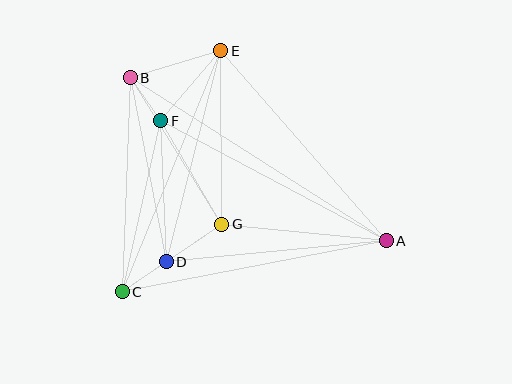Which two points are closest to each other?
Points B and F are closest to each other.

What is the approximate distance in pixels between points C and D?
The distance between C and D is approximately 53 pixels.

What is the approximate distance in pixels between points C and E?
The distance between C and E is approximately 260 pixels.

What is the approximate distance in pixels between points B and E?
The distance between B and E is approximately 94 pixels.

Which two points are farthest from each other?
Points A and B are farthest from each other.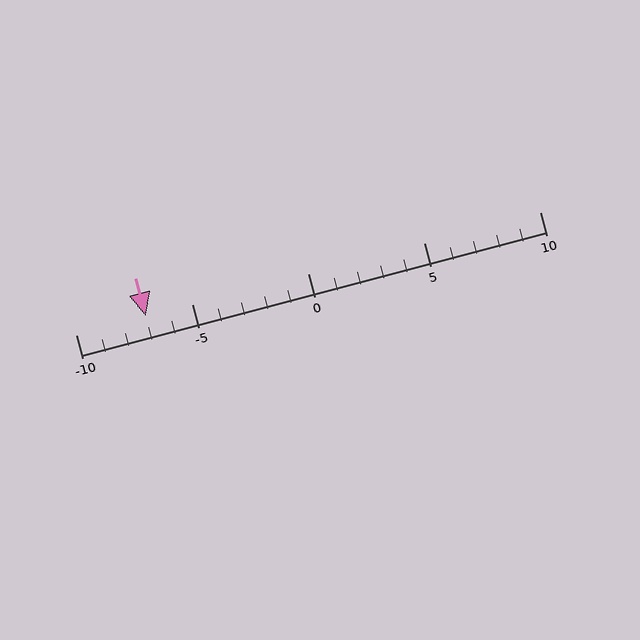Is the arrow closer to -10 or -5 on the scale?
The arrow is closer to -5.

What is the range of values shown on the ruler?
The ruler shows values from -10 to 10.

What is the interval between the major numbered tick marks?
The major tick marks are spaced 5 units apart.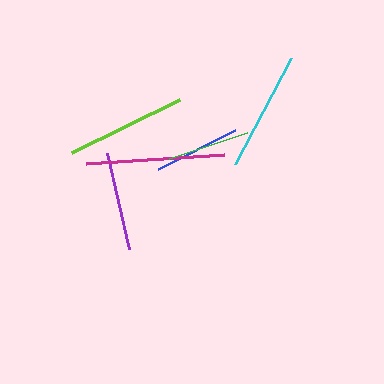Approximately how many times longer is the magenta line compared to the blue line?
The magenta line is approximately 1.6 times the length of the blue line.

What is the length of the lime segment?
The lime segment is approximately 120 pixels long.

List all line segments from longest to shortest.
From longest to shortest: magenta, lime, cyan, purple, blue, green.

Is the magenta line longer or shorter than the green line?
The magenta line is longer than the green line.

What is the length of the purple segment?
The purple segment is approximately 99 pixels long.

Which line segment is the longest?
The magenta line is the longest at approximately 139 pixels.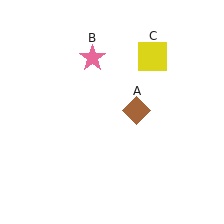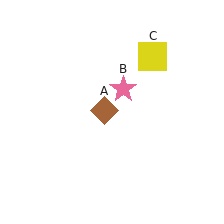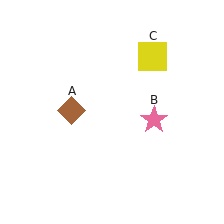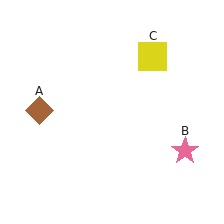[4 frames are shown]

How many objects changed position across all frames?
2 objects changed position: brown diamond (object A), pink star (object B).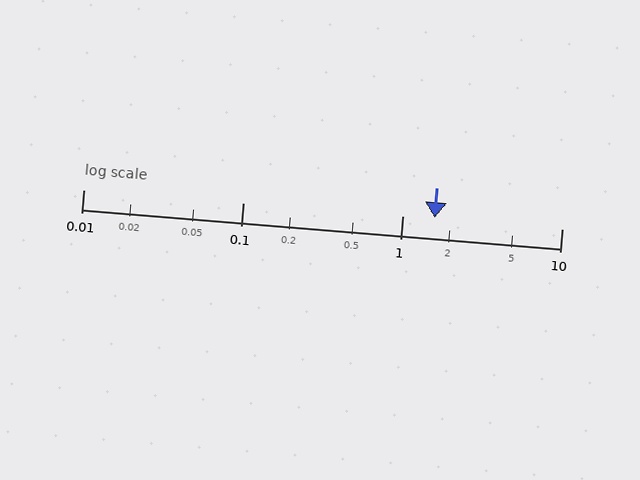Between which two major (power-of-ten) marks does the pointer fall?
The pointer is between 1 and 10.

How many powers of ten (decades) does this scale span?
The scale spans 3 decades, from 0.01 to 10.